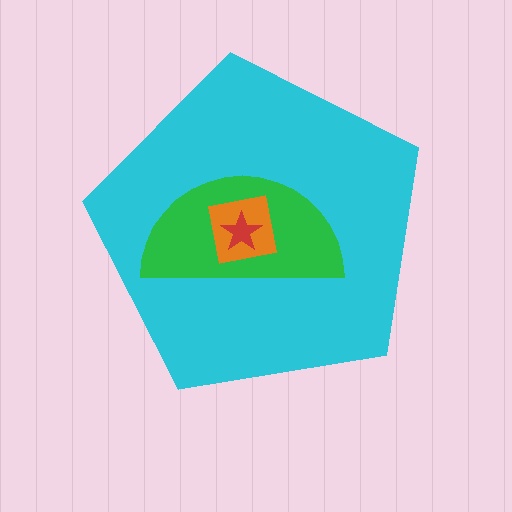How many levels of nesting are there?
4.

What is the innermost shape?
The red star.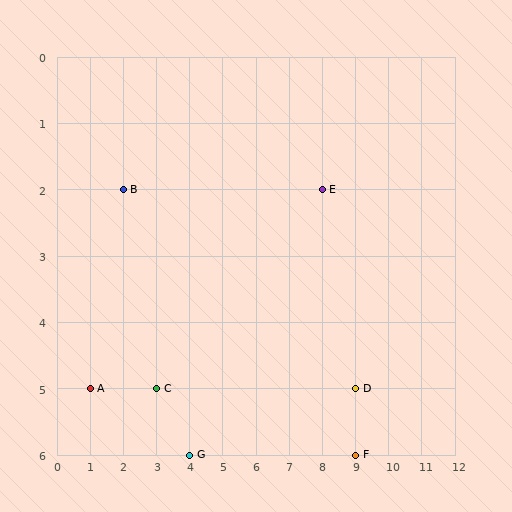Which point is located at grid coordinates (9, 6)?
Point F is at (9, 6).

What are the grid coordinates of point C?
Point C is at grid coordinates (3, 5).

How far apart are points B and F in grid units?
Points B and F are 7 columns and 4 rows apart (about 8.1 grid units diagonally).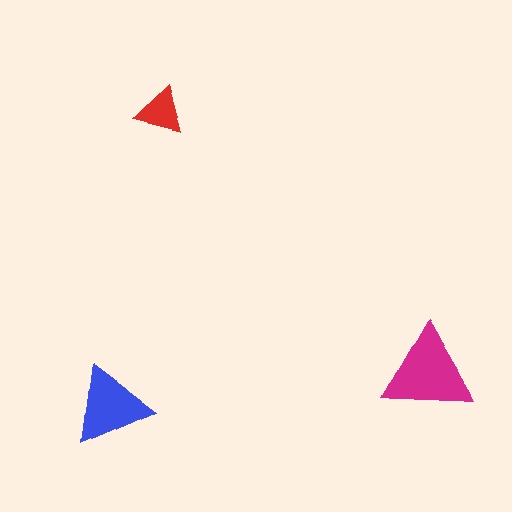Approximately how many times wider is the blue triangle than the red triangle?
About 1.5 times wider.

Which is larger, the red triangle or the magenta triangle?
The magenta one.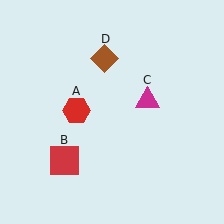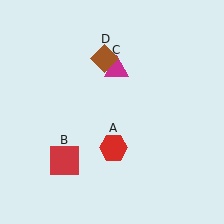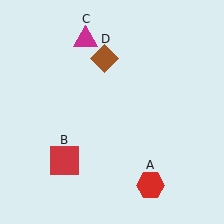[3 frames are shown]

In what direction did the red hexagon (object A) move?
The red hexagon (object A) moved down and to the right.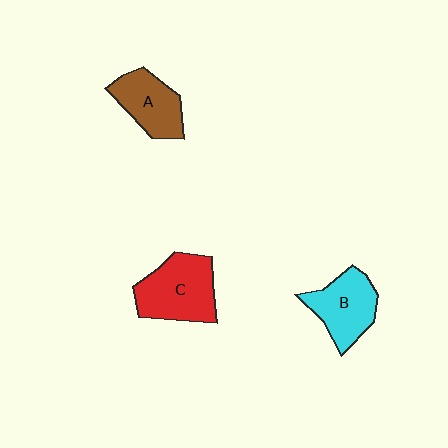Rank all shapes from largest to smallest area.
From largest to smallest: C (red), B (cyan), A (brown).